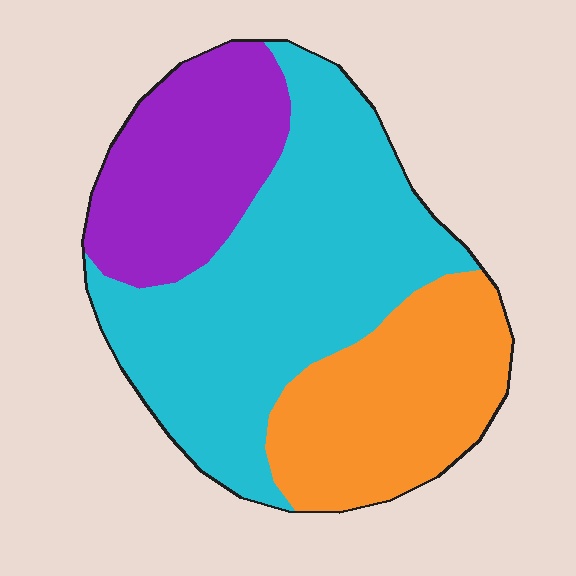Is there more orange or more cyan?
Cyan.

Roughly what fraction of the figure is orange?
Orange takes up about one quarter (1/4) of the figure.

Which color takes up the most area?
Cyan, at roughly 50%.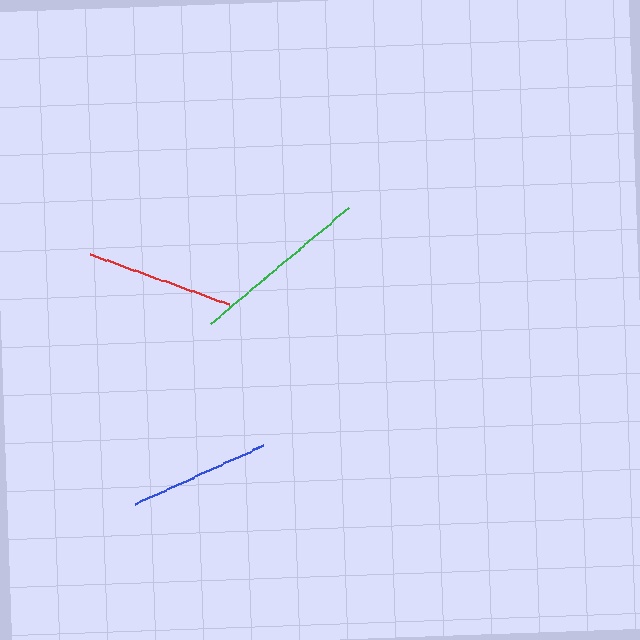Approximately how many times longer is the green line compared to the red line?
The green line is approximately 1.2 times the length of the red line.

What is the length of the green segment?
The green segment is approximately 180 pixels long.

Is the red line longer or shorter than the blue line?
The red line is longer than the blue line.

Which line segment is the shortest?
The blue line is the shortest at approximately 141 pixels.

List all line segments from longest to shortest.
From longest to shortest: green, red, blue.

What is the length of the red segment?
The red segment is approximately 149 pixels long.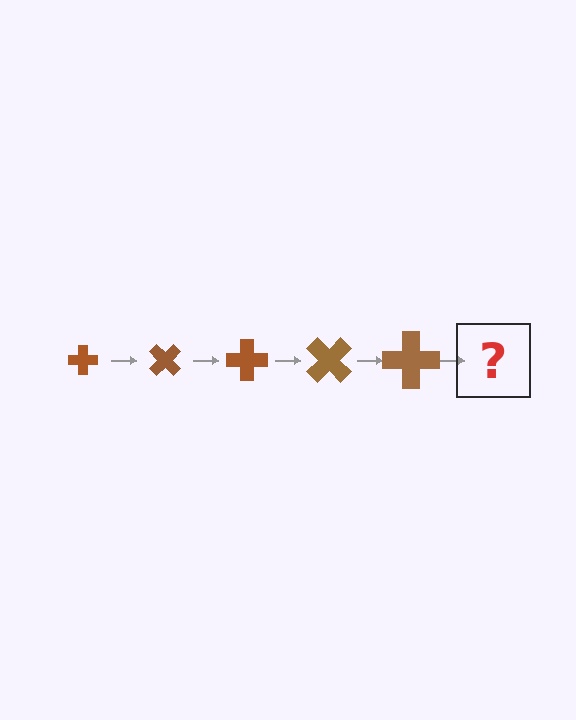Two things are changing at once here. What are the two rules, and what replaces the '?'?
The two rules are that the cross grows larger each step and it rotates 45 degrees each step. The '?' should be a cross, larger than the previous one and rotated 225 degrees from the start.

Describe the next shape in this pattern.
It should be a cross, larger than the previous one and rotated 225 degrees from the start.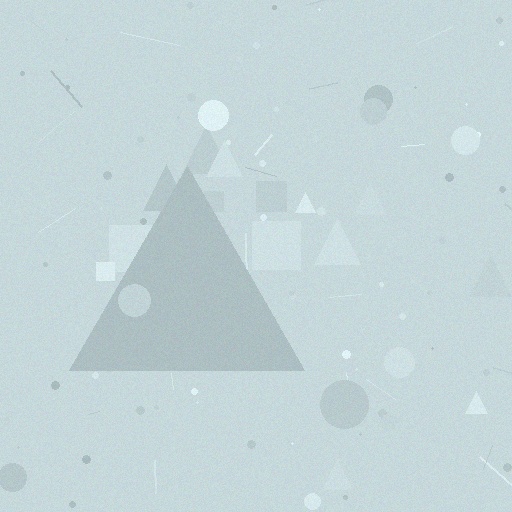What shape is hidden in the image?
A triangle is hidden in the image.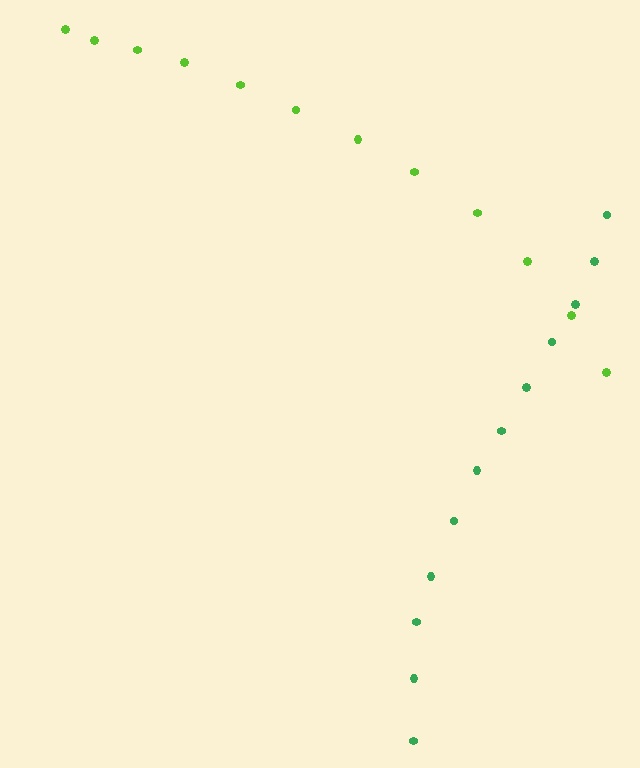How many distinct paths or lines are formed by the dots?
There are 2 distinct paths.